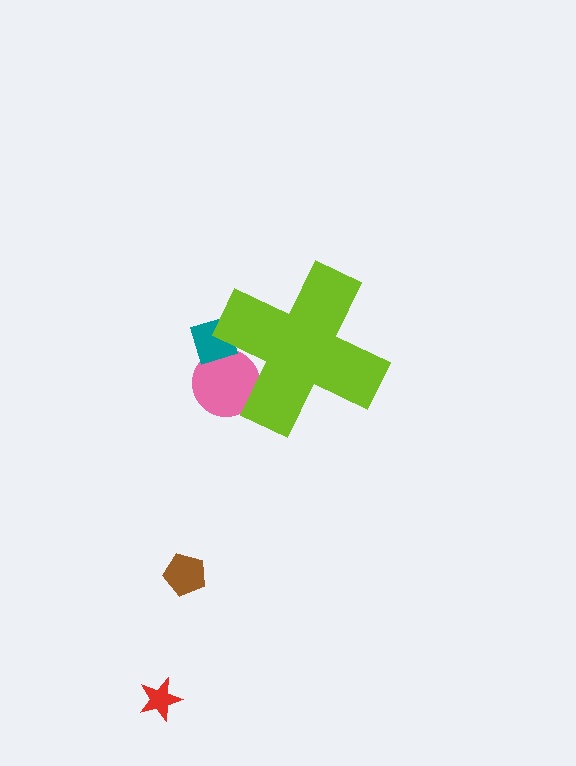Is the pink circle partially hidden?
Yes, the pink circle is partially hidden behind the lime cross.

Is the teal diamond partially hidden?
Yes, the teal diamond is partially hidden behind the lime cross.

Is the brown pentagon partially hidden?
No, the brown pentagon is fully visible.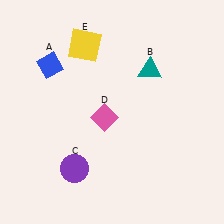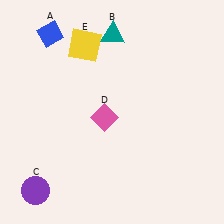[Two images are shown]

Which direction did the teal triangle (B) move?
The teal triangle (B) moved left.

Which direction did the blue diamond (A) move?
The blue diamond (A) moved up.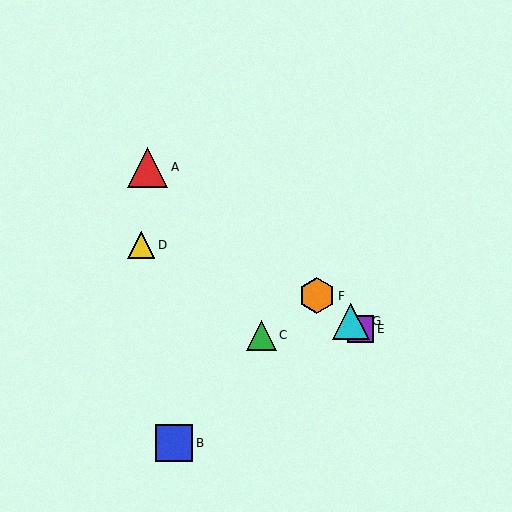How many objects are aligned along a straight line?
4 objects (A, E, F, G) are aligned along a straight line.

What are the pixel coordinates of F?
Object F is at (317, 296).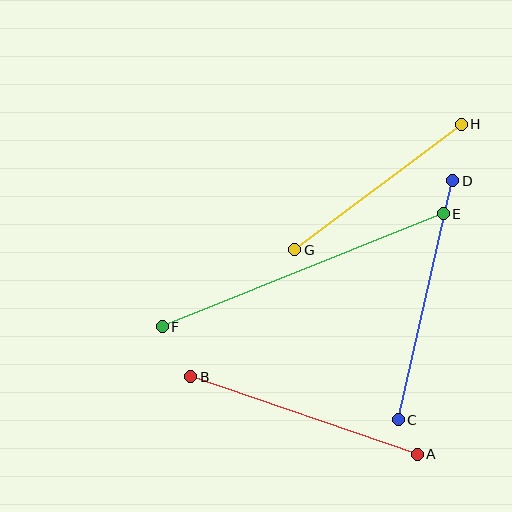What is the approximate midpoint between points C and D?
The midpoint is at approximately (426, 300) pixels.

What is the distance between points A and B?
The distance is approximately 239 pixels.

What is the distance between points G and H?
The distance is approximately 208 pixels.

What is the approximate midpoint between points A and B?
The midpoint is at approximately (304, 415) pixels.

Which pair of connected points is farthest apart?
Points E and F are farthest apart.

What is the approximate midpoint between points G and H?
The midpoint is at approximately (378, 187) pixels.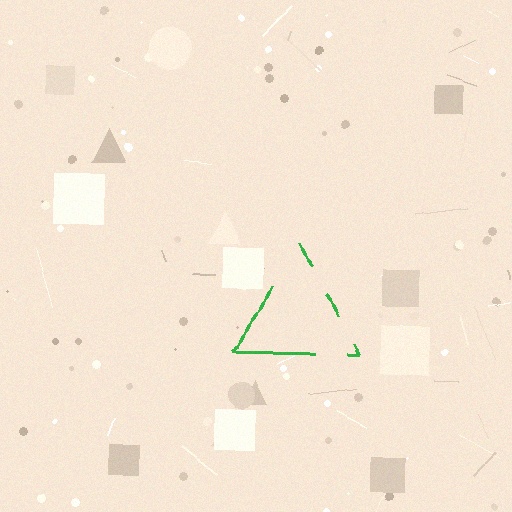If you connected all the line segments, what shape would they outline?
They would outline a triangle.